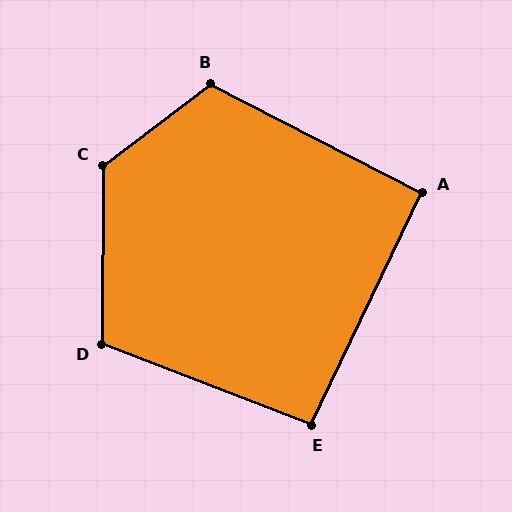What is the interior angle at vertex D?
Approximately 111 degrees (obtuse).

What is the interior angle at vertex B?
Approximately 116 degrees (obtuse).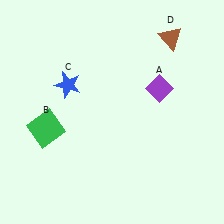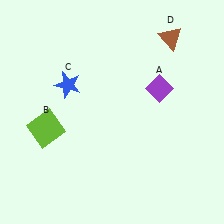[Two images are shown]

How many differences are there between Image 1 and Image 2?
There is 1 difference between the two images.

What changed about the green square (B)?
In Image 1, B is green. In Image 2, it changed to lime.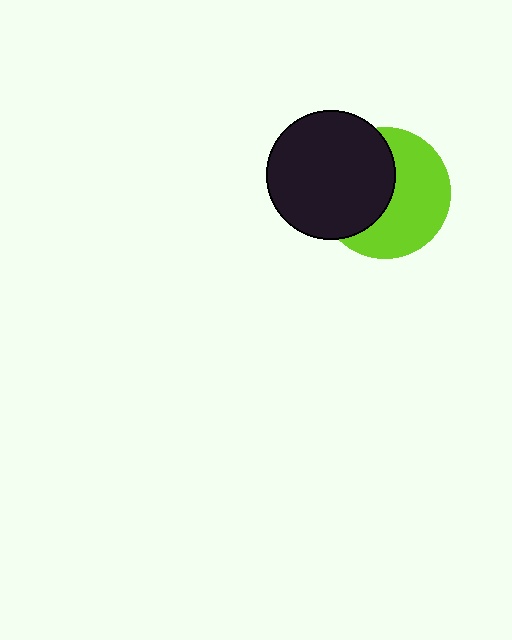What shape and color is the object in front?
The object in front is a black circle.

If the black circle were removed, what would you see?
You would see the complete lime circle.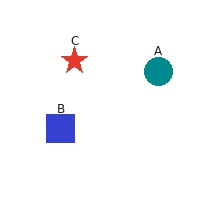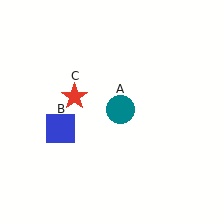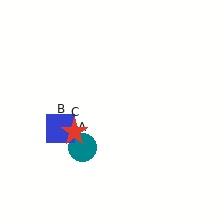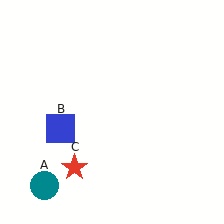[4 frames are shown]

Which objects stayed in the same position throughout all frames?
Blue square (object B) remained stationary.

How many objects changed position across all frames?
2 objects changed position: teal circle (object A), red star (object C).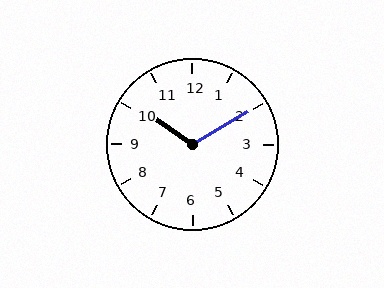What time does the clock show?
10:10.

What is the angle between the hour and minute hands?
Approximately 115 degrees.